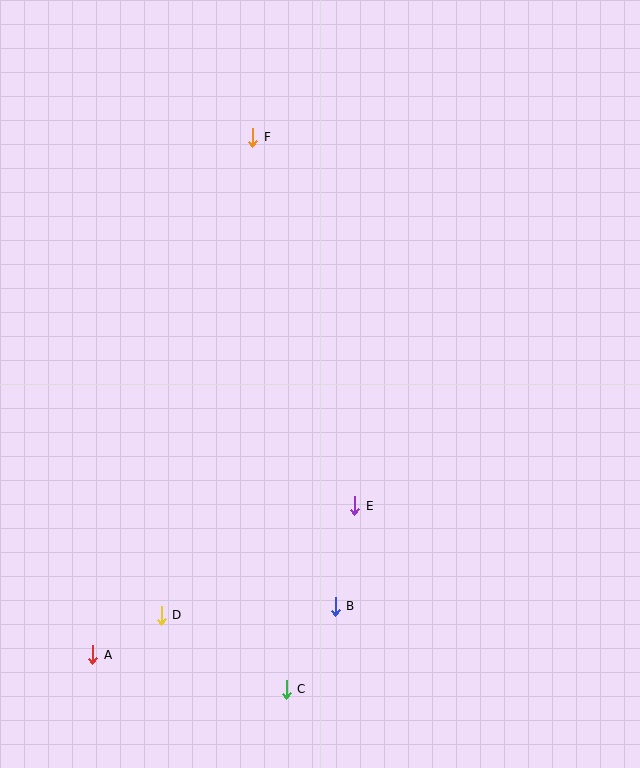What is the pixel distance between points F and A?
The distance between F and A is 542 pixels.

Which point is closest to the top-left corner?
Point F is closest to the top-left corner.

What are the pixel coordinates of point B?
Point B is at (335, 606).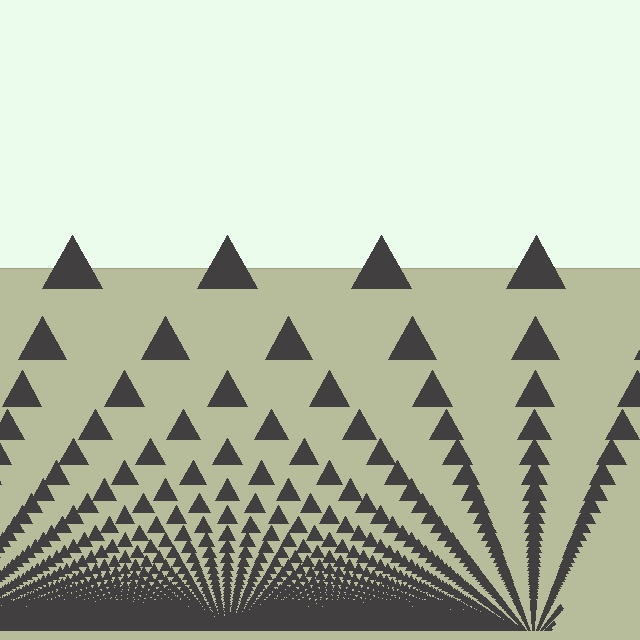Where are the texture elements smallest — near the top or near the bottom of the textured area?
Near the bottom.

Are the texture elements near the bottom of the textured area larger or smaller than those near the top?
Smaller. The gradient is inverted — elements near the bottom are smaller and denser.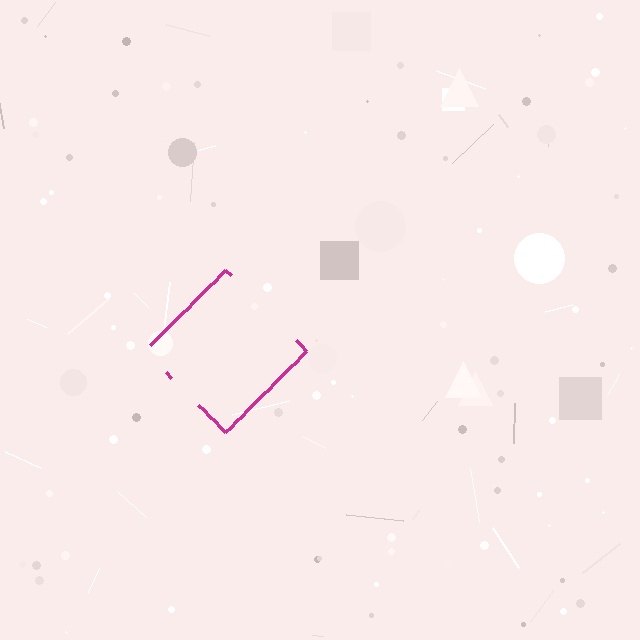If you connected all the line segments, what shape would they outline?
They would outline a diamond.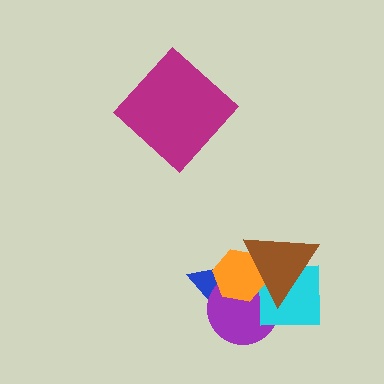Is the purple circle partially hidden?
Yes, it is partially covered by another shape.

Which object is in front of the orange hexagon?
The brown triangle is in front of the orange hexagon.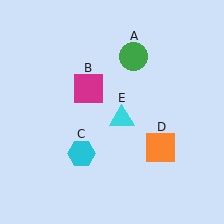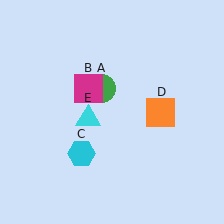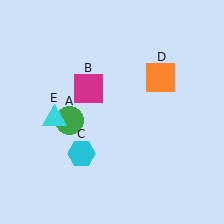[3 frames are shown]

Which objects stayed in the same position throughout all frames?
Magenta square (object B) and cyan hexagon (object C) remained stationary.